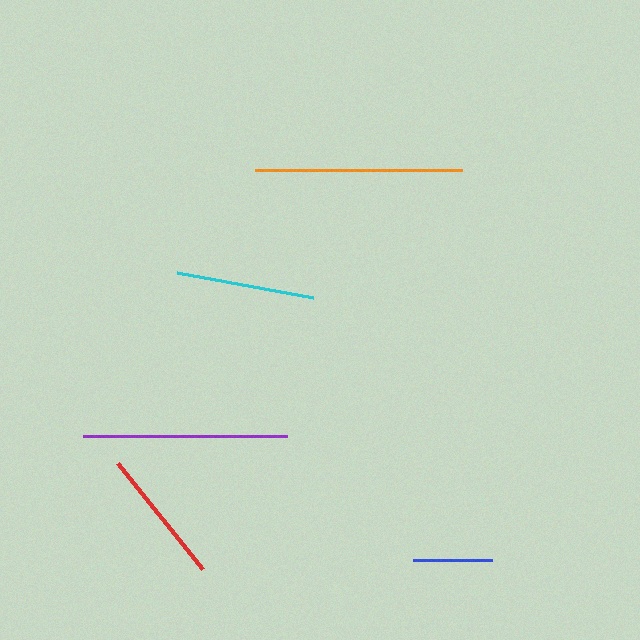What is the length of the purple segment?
The purple segment is approximately 204 pixels long.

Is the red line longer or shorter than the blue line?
The red line is longer than the blue line.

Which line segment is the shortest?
The blue line is the shortest at approximately 79 pixels.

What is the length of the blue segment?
The blue segment is approximately 79 pixels long.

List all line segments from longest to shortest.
From longest to shortest: orange, purple, cyan, red, blue.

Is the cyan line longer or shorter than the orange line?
The orange line is longer than the cyan line.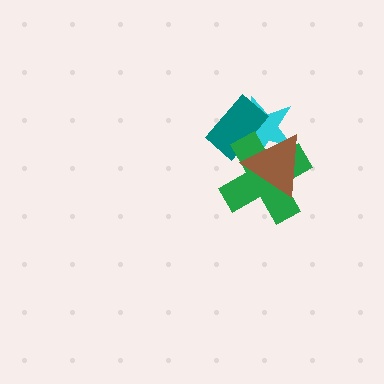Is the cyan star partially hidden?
Yes, it is partially covered by another shape.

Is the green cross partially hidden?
Yes, it is partially covered by another shape.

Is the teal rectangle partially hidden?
Yes, it is partially covered by another shape.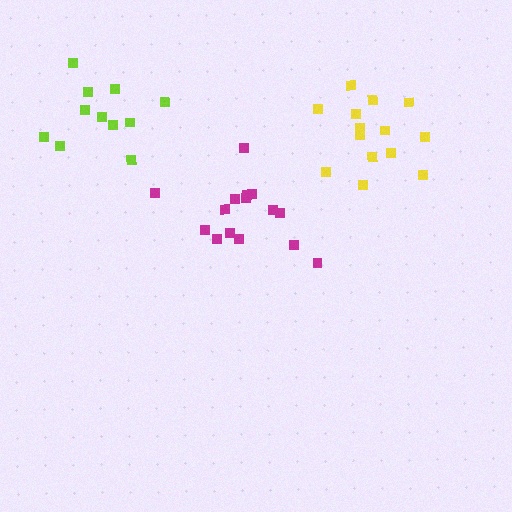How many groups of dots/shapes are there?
There are 3 groups.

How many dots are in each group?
Group 1: 11 dots, Group 2: 15 dots, Group 3: 15 dots (41 total).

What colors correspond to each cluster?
The clusters are colored: lime, magenta, yellow.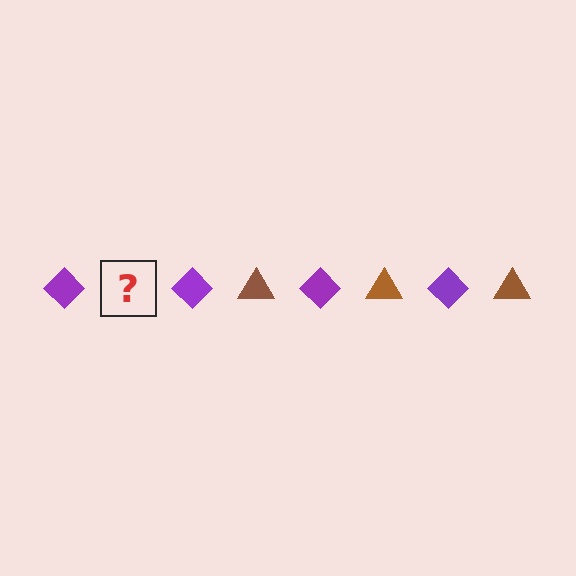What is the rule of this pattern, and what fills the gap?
The rule is that the pattern alternates between purple diamond and brown triangle. The gap should be filled with a brown triangle.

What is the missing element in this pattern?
The missing element is a brown triangle.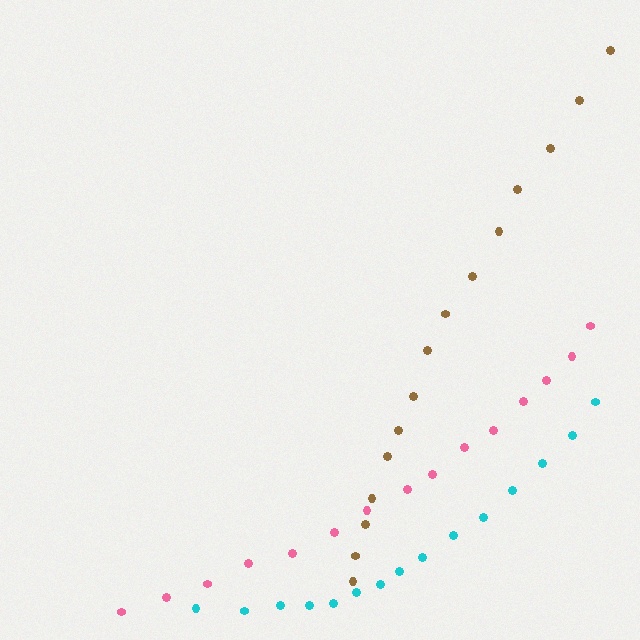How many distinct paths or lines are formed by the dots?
There are 3 distinct paths.